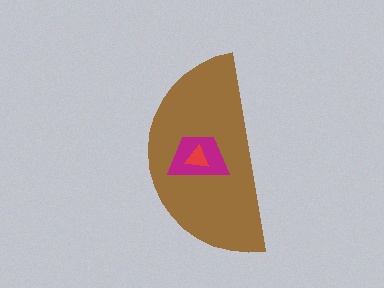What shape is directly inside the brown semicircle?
The magenta trapezoid.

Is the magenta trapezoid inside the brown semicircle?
Yes.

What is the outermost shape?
The brown semicircle.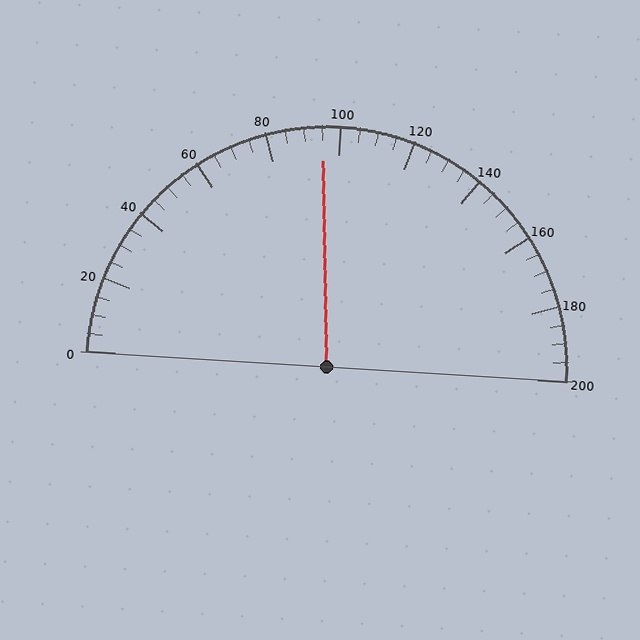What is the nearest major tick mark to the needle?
The nearest major tick mark is 100.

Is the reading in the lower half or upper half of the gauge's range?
The reading is in the lower half of the range (0 to 200).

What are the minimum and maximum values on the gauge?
The gauge ranges from 0 to 200.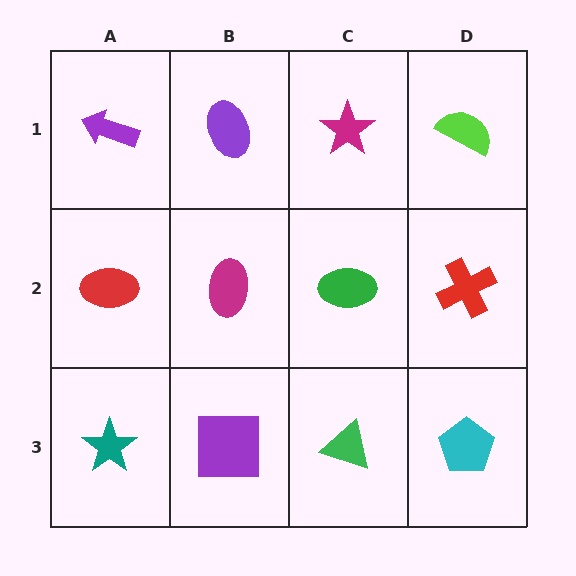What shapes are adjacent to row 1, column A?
A red ellipse (row 2, column A), a purple ellipse (row 1, column B).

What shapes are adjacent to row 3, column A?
A red ellipse (row 2, column A), a purple square (row 3, column B).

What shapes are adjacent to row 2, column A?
A purple arrow (row 1, column A), a teal star (row 3, column A), a magenta ellipse (row 2, column B).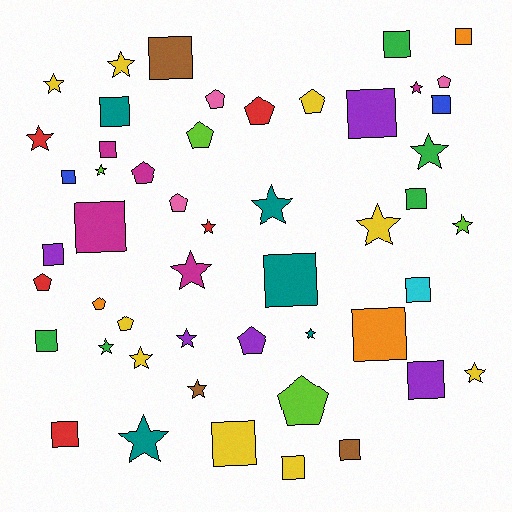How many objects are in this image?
There are 50 objects.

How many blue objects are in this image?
There are 2 blue objects.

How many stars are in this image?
There are 18 stars.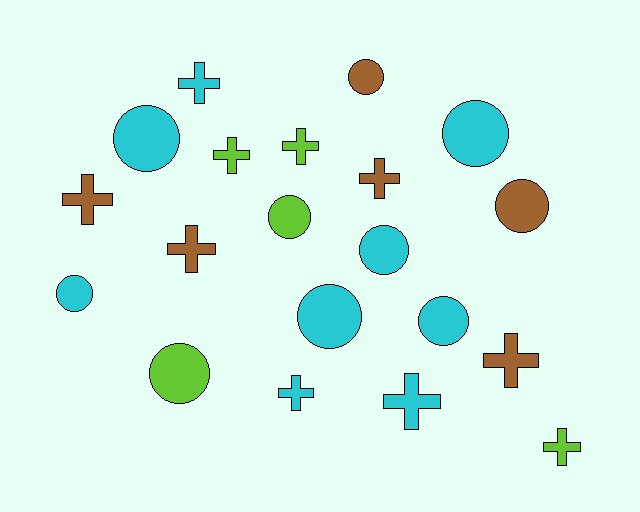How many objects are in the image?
There are 20 objects.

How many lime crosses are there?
There are 3 lime crosses.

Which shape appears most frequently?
Cross, with 10 objects.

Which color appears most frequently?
Cyan, with 9 objects.